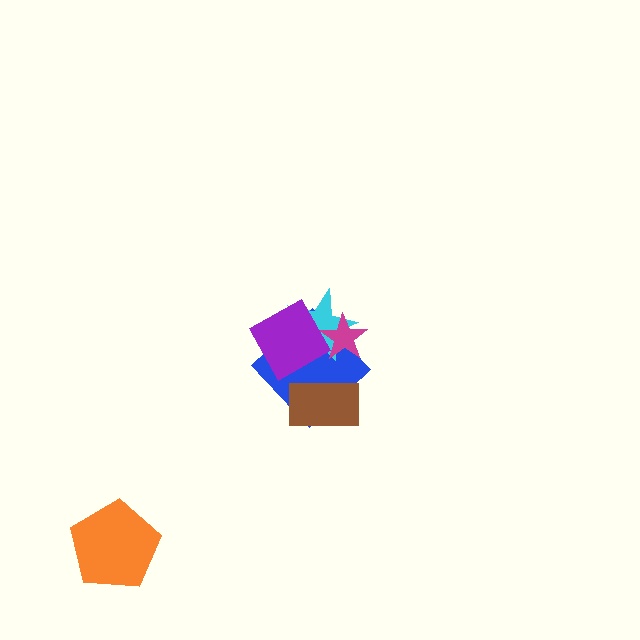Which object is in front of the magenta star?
The purple diamond is in front of the magenta star.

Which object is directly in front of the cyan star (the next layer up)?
The magenta star is directly in front of the cyan star.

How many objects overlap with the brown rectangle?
1 object overlaps with the brown rectangle.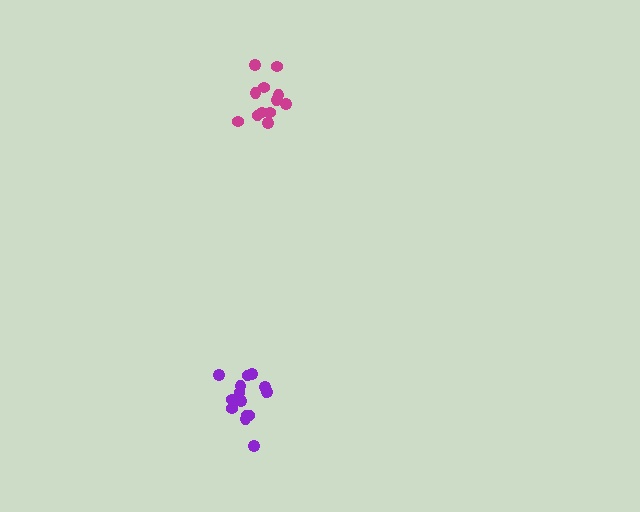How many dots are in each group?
Group 1: 15 dots, Group 2: 12 dots (27 total).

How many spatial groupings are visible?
There are 2 spatial groupings.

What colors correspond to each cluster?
The clusters are colored: purple, magenta.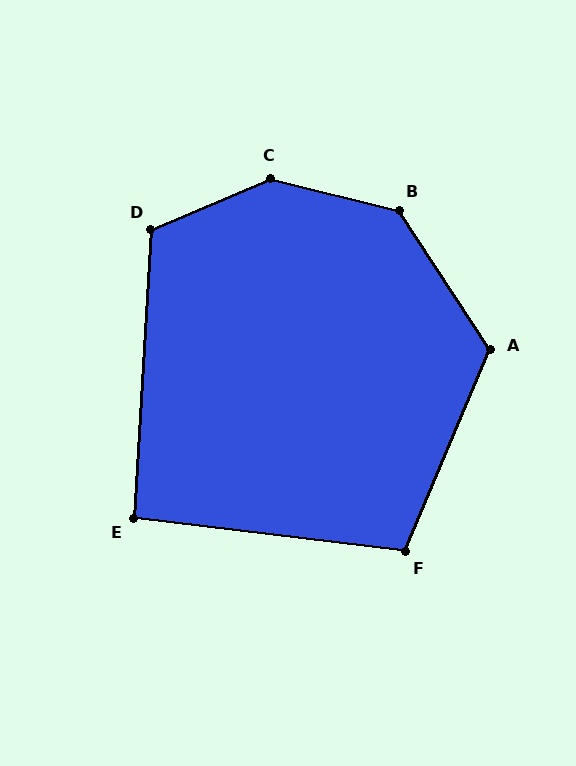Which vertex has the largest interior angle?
C, at approximately 143 degrees.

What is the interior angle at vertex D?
Approximately 117 degrees (obtuse).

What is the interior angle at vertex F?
Approximately 106 degrees (obtuse).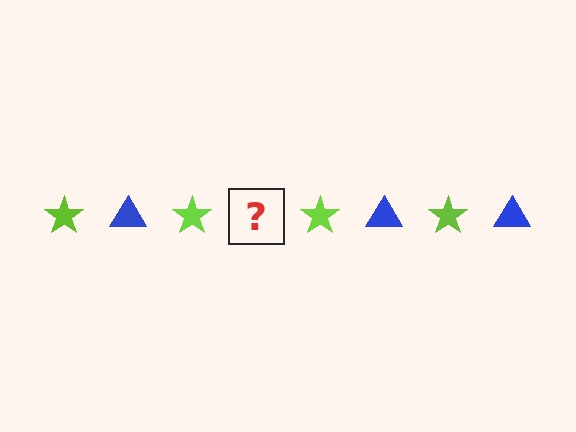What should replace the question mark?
The question mark should be replaced with a blue triangle.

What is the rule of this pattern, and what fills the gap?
The rule is that the pattern alternates between lime star and blue triangle. The gap should be filled with a blue triangle.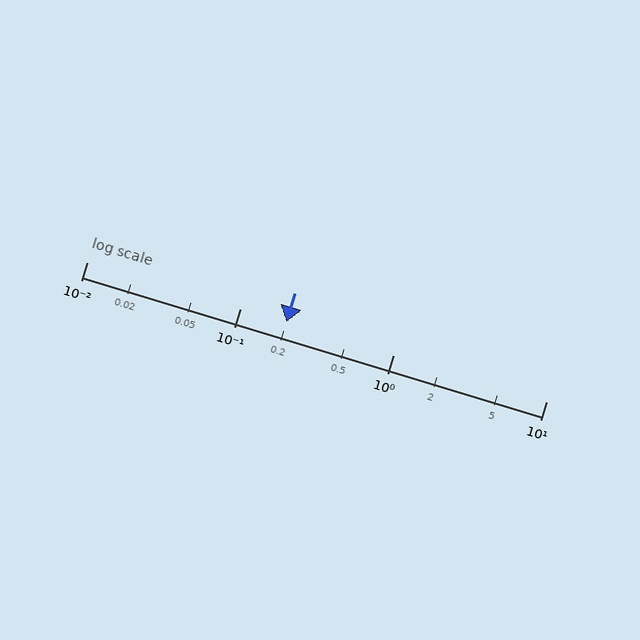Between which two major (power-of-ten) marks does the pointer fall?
The pointer is between 0.1 and 1.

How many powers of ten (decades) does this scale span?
The scale spans 3 decades, from 0.01 to 10.